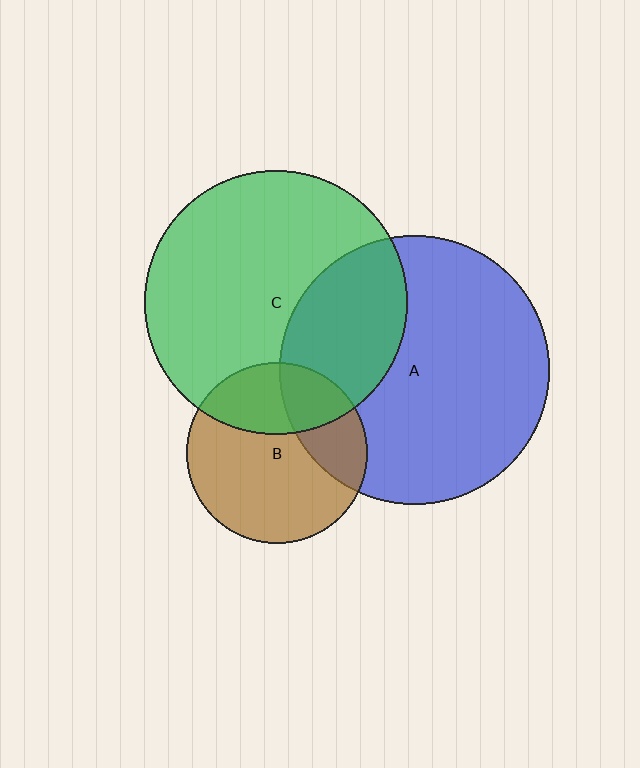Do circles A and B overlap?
Yes.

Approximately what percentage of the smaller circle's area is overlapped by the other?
Approximately 25%.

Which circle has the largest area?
Circle A (blue).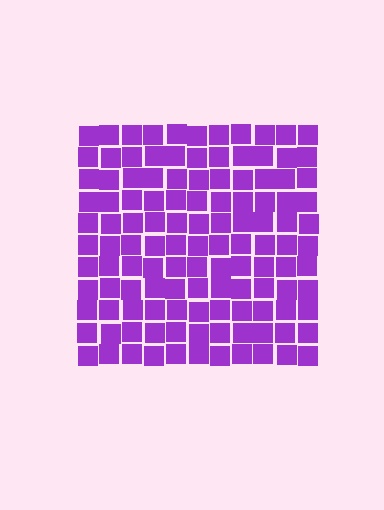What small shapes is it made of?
It is made of small squares.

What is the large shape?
The large shape is a square.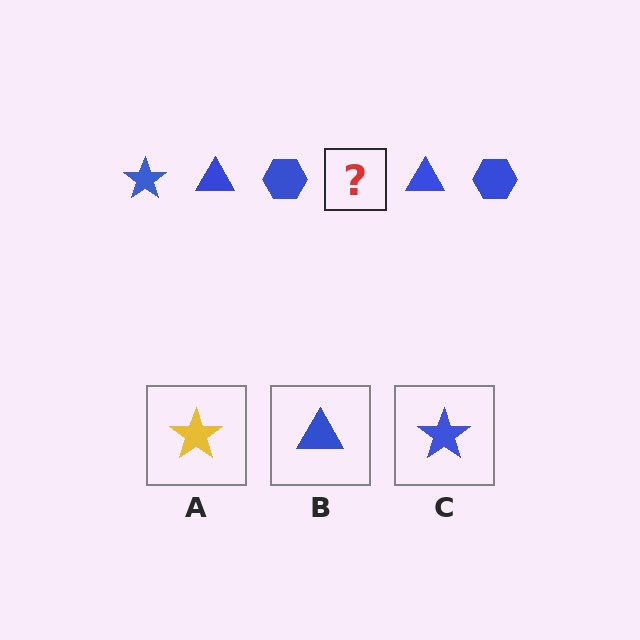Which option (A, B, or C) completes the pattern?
C.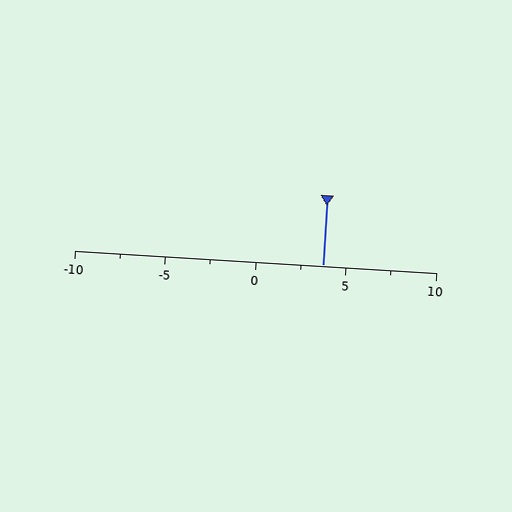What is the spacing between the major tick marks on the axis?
The major ticks are spaced 5 apart.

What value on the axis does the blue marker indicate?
The marker indicates approximately 3.8.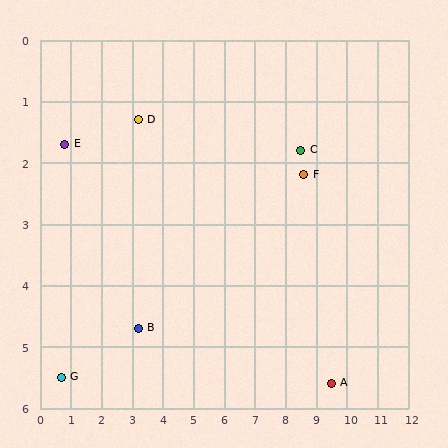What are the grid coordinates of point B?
Point B is at approximately (3.2, 4.7).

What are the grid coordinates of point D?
Point D is at approximately (3.2, 1.3).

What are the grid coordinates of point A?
Point A is at approximately (9.5, 5.6).